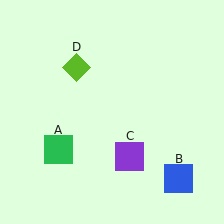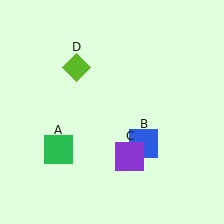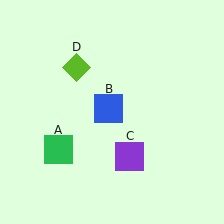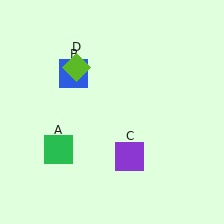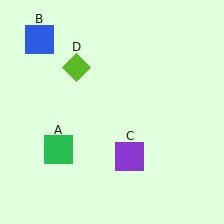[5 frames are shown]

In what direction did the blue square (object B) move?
The blue square (object B) moved up and to the left.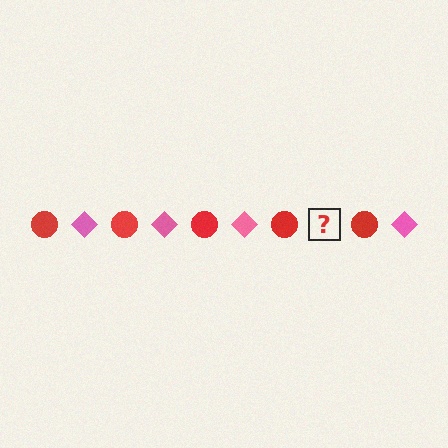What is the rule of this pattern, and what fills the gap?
The rule is that the pattern alternates between red circle and pink diamond. The gap should be filled with a pink diamond.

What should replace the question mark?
The question mark should be replaced with a pink diamond.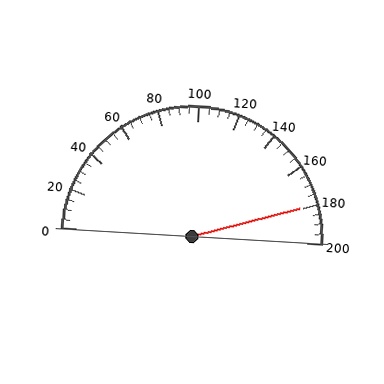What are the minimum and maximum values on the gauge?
The gauge ranges from 0 to 200.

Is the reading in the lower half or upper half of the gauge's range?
The reading is in the upper half of the range (0 to 200).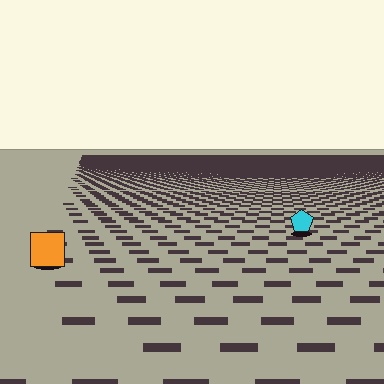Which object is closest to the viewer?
The orange square is closest. The texture marks near it are larger and more spread out.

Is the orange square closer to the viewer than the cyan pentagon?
Yes. The orange square is closer — you can tell from the texture gradient: the ground texture is coarser near it.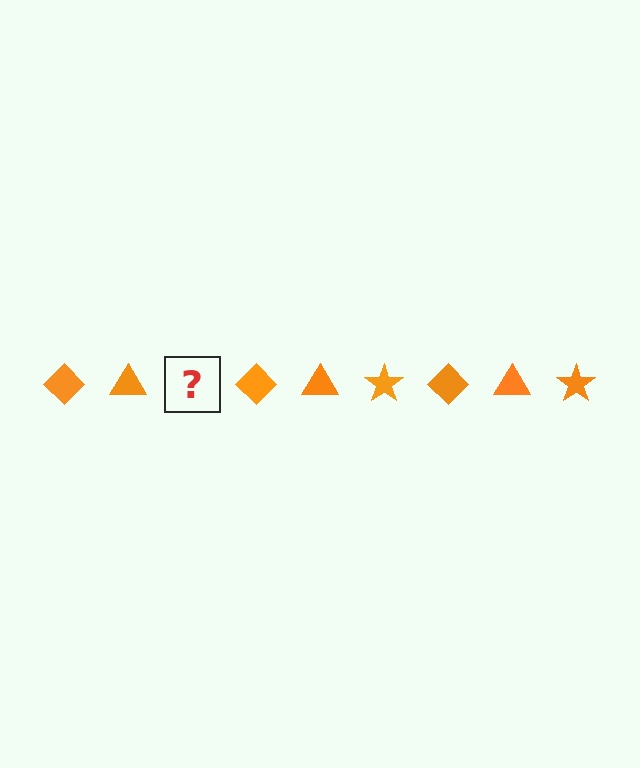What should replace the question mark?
The question mark should be replaced with an orange star.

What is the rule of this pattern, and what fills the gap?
The rule is that the pattern cycles through diamond, triangle, star shapes in orange. The gap should be filled with an orange star.